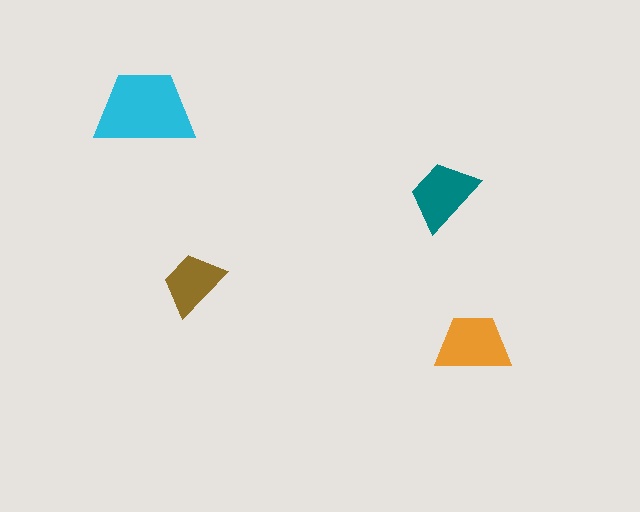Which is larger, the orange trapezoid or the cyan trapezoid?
The cyan one.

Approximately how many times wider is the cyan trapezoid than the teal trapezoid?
About 1.5 times wider.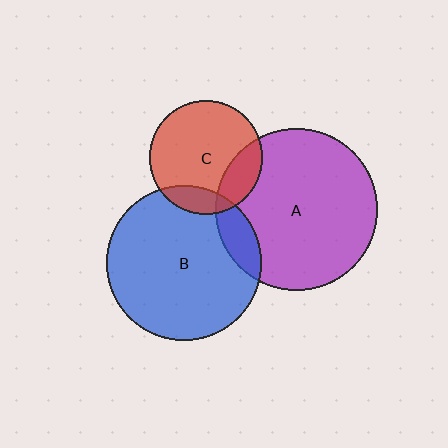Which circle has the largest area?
Circle A (purple).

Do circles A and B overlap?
Yes.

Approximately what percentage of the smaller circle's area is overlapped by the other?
Approximately 10%.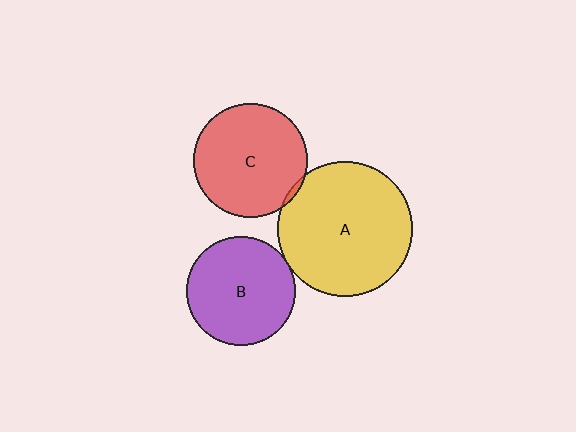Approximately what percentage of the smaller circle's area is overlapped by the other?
Approximately 5%.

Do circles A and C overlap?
Yes.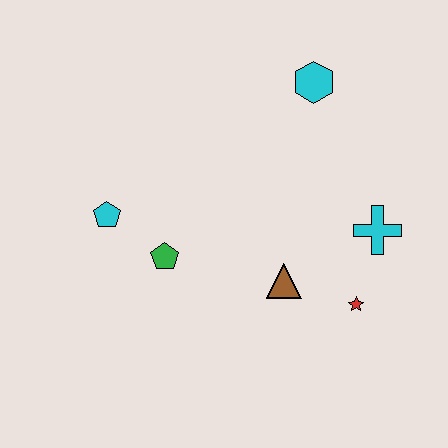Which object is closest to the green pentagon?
The cyan pentagon is closest to the green pentagon.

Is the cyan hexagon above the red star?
Yes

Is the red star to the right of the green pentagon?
Yes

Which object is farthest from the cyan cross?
The cyan pentagon is farthest from the cyan cross.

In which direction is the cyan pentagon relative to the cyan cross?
The cyan pentagon is to the left of the cyan cross.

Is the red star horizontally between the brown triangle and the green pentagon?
No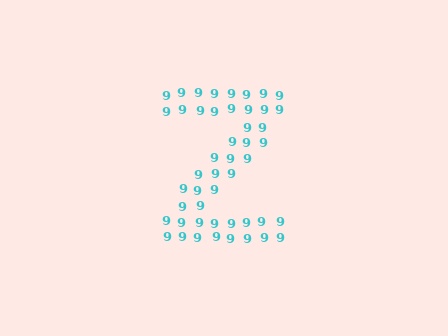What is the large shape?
The large shape is the letter Z.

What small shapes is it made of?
It is made of small digit 9's.